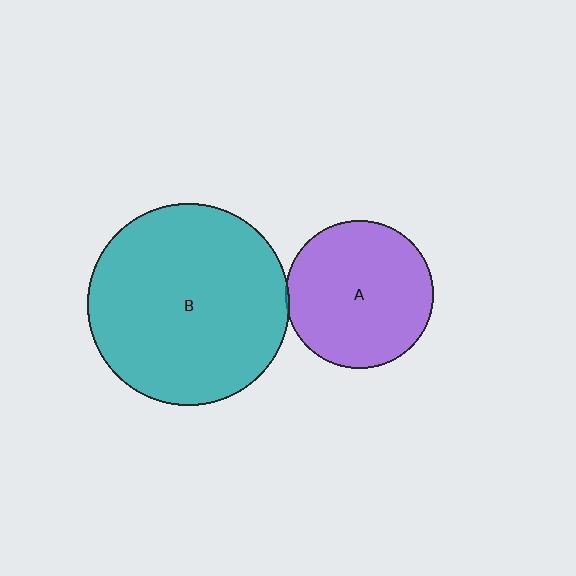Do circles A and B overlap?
Yes.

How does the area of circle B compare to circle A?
Approximately 1.9 times.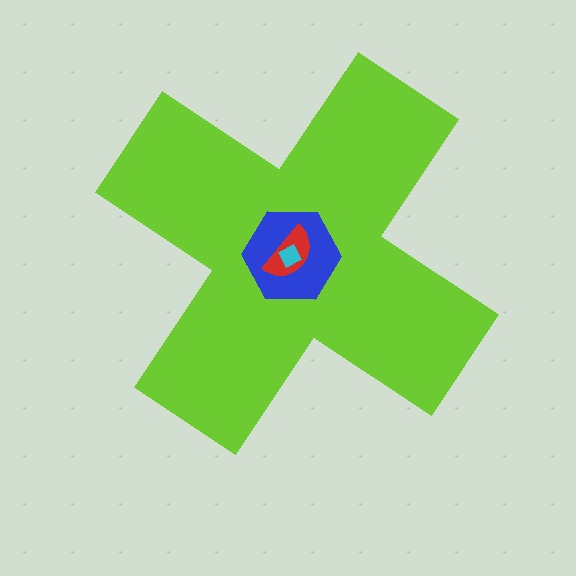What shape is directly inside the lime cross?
The blue hexagon.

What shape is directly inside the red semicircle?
The cyan diamond.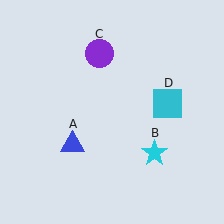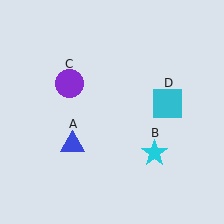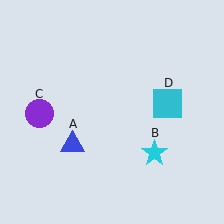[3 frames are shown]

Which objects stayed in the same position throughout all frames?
Blue triangle (object A) and cyan star (object B) and cyan square (object D) remained stationary.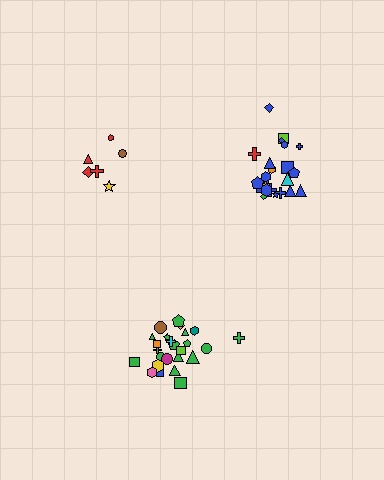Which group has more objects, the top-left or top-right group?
The top-right group.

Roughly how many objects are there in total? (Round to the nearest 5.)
Roughly 55 objects in total.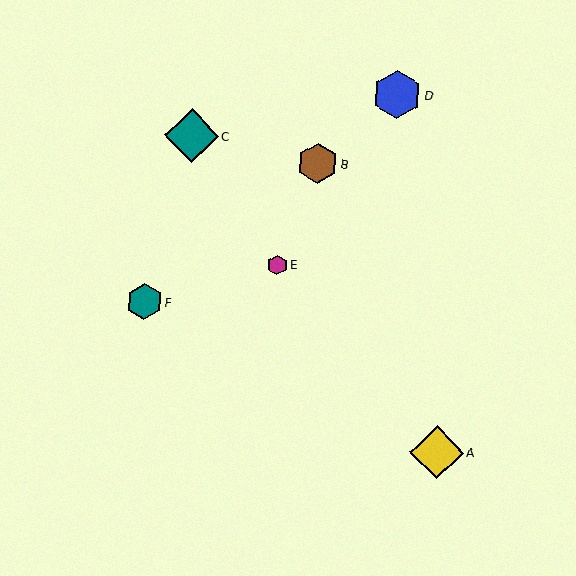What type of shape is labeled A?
Shape A is a yellow diamond.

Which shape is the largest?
The yellow diamond (labeled A) is the largest.